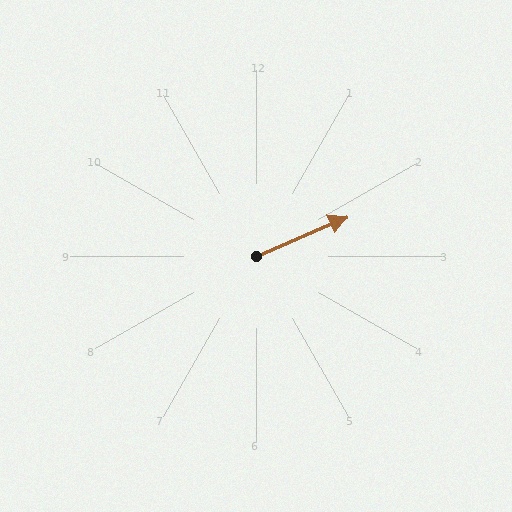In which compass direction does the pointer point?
Northeast.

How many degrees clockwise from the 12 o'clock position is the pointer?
Approximately 66 degrees.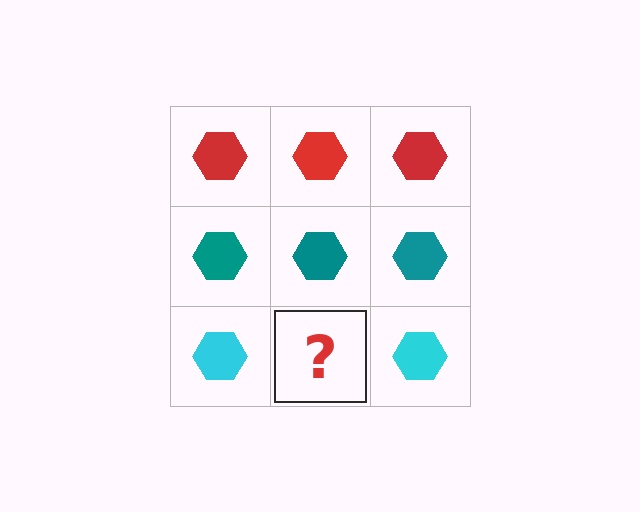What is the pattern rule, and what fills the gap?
The rule is that each row has a consistent color. The gap should be filled with a cyan hexagon.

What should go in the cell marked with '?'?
The missing cell should contain a cyan hexagon.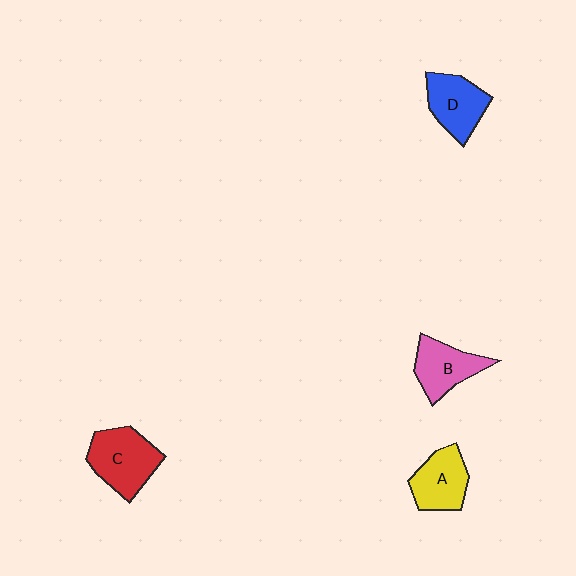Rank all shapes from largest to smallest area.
From largest to smallest: C (red), D (blue), A (yellow), B (pink).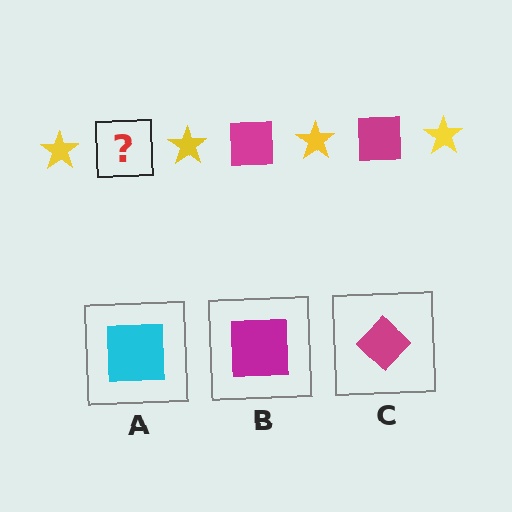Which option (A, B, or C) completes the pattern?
B.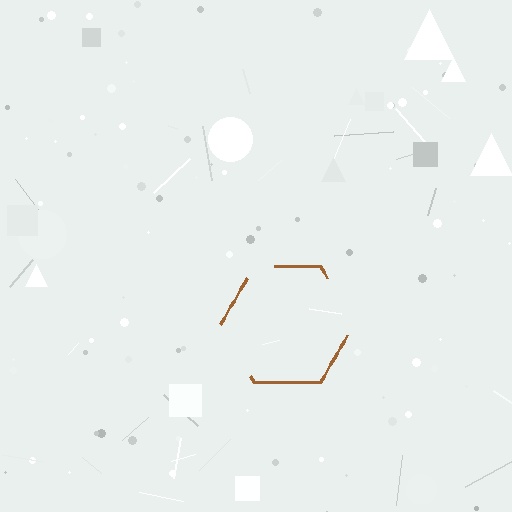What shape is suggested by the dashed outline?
The dashed outline suggests a hexagon.